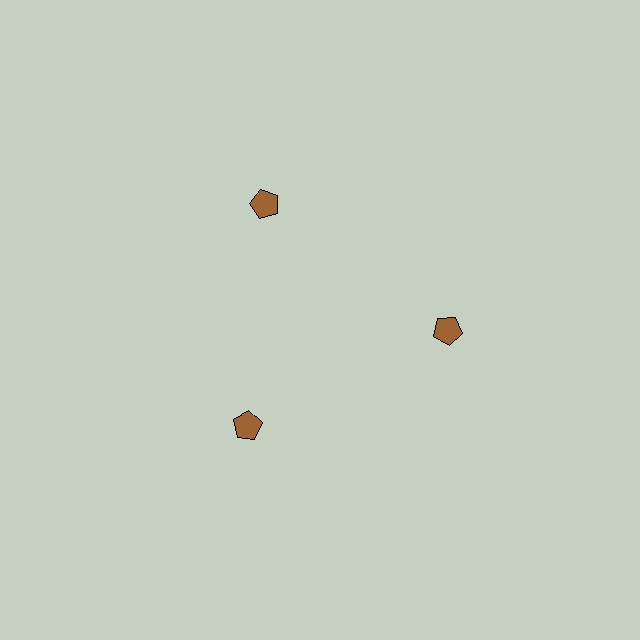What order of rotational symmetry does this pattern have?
This pattern has 3-fold rotational symmetry.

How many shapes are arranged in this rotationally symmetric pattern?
There are 3 shapes, arranged in 3 groups of 1.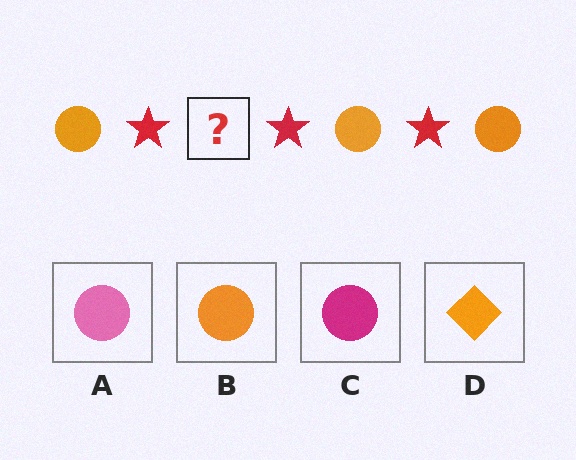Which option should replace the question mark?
Option B.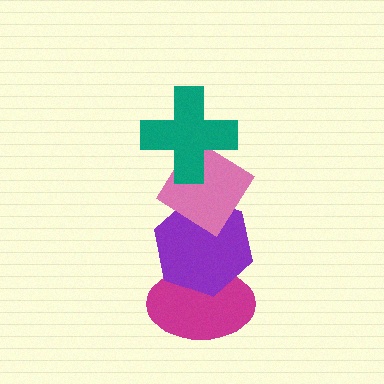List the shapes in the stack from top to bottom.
From top to bottom: the teal cross, the pink diamond, the purple hexagon, the magenta ellipse.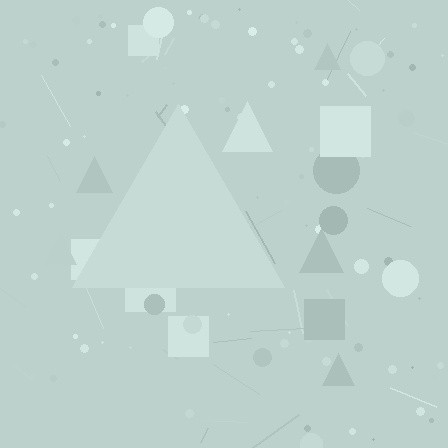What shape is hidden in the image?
A triangle is hidden in the image.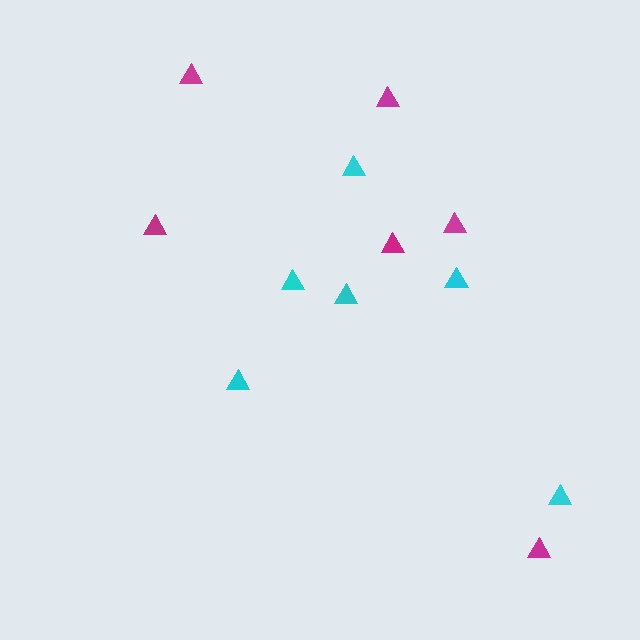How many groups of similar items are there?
There are 2 groups: one group of cyan triangles (6) and one group of magenta triangles (6).